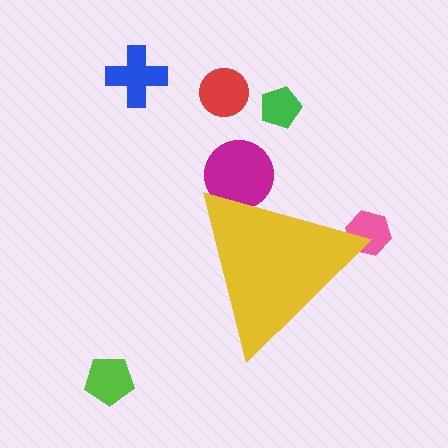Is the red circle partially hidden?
No, the red circle is fully visible.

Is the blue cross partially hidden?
No, the blue cross is fully visible.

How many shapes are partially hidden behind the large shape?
2 shapes are partially hidden.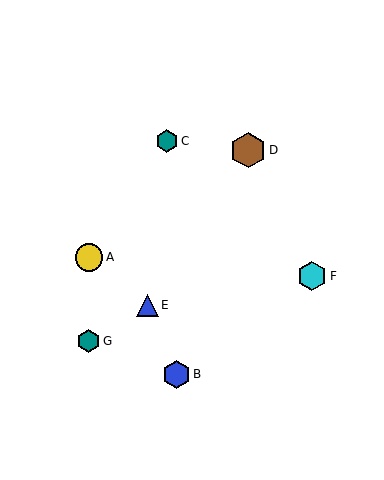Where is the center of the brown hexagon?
The center of the brown hexagon is at (248, 150).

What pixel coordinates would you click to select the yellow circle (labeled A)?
Click at (89, 257) to select the yellow circle A.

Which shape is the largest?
The brown hexagon (labeled D) is the largest.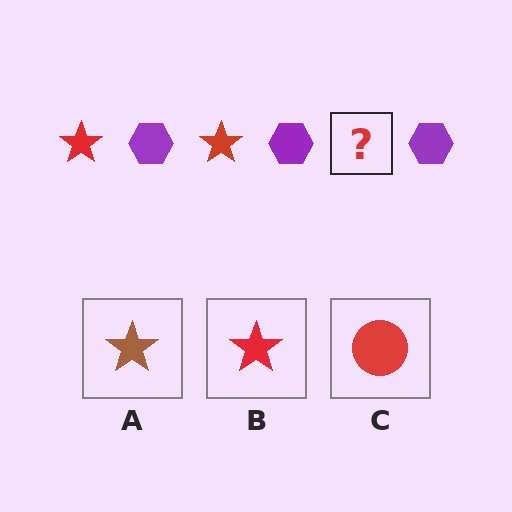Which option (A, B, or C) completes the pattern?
B.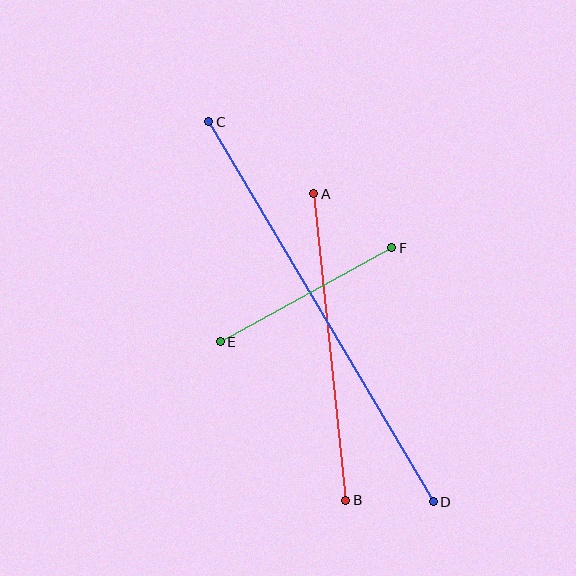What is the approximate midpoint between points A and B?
The midpoint is at approximately (330, 347) pixels.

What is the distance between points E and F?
The distance is approximately 196 pixels.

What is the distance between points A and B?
The distance is approximately 308 pixels.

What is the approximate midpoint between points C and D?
The midpoint is at approximately (321, 312) pixels.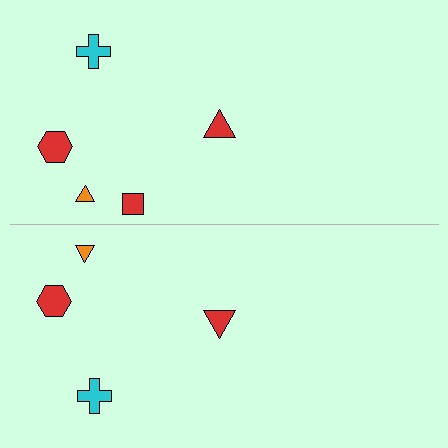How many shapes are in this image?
There are 9 shapes in this image.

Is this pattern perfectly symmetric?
No, the pattern is not perfectly symmetric. A red square is missing from the bottom side.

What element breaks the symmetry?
A red square is missing from the bottom side.